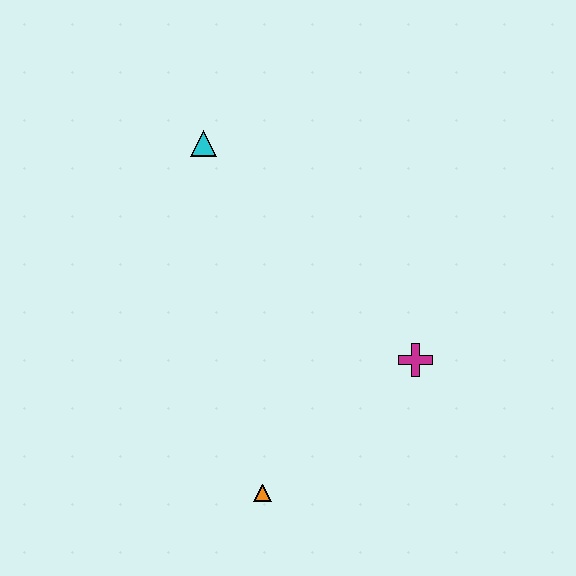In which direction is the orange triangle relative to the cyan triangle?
The orange triangle is below the cyan triangle.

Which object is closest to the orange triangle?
The magenta cross is closest to the orange triangle.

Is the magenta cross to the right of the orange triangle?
Yes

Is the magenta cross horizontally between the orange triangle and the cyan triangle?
No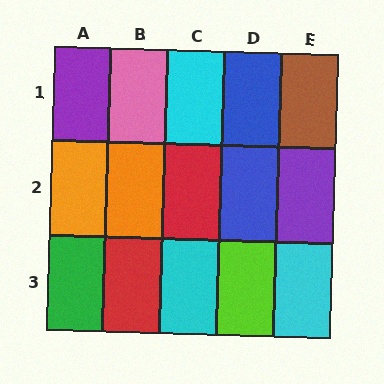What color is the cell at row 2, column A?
Orange.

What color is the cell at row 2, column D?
Blue.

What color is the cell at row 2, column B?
Orange.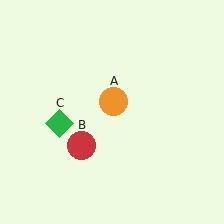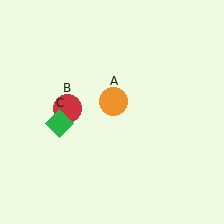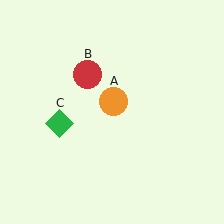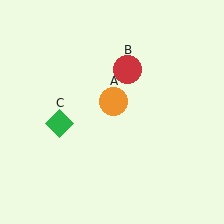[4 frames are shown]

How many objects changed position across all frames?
1 object changed position: red circle (object B).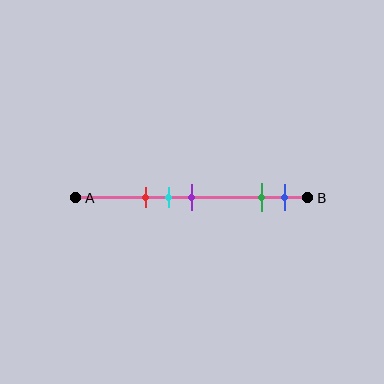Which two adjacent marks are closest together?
The cyan and purple marks are the closest adjacent pair.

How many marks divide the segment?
There are 5 marks dividing the segment.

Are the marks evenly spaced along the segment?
No, the marks are not evenly spaced.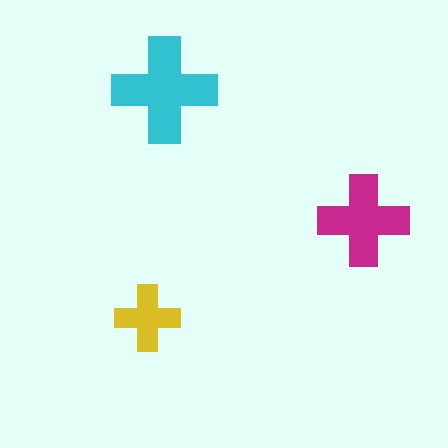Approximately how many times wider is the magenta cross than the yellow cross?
About 1.5 times wider.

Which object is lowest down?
The yellow cross is bottommost.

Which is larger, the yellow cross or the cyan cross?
The cyan one.